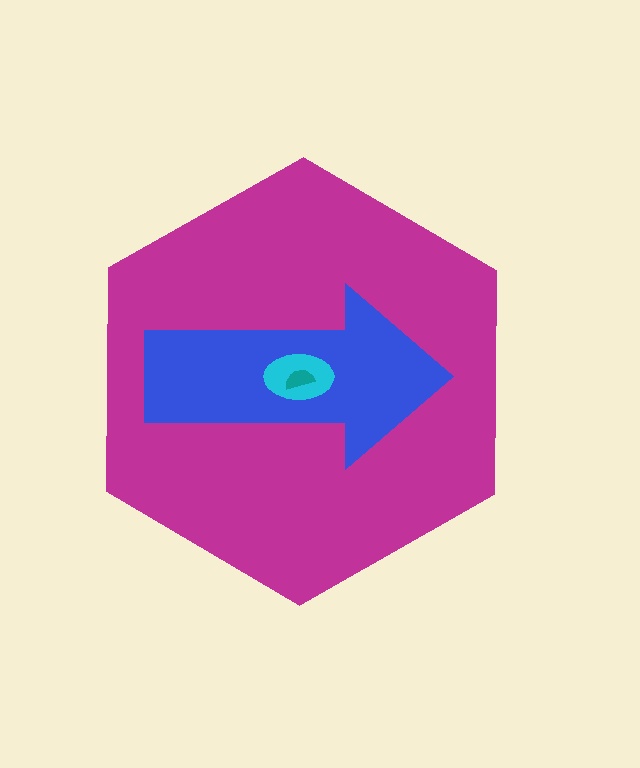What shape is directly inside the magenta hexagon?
The blue arrow.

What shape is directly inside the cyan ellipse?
The teal semicircle.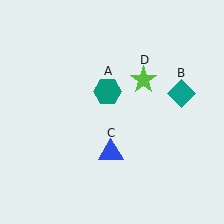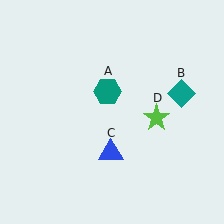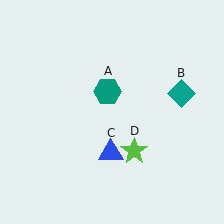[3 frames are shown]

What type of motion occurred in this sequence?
The lime star (object D) rotated clockwise around the center of the scene.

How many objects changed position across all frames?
1 object changed position: lime star (object D).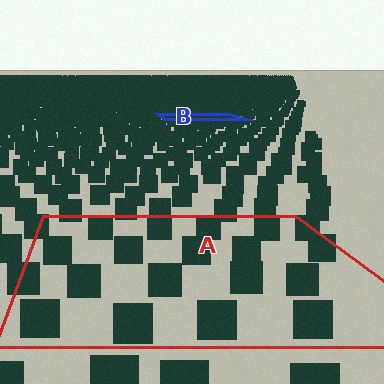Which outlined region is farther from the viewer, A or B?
Region B is farther from the viewer — the texture elements inside it appear smaller and more densely packed.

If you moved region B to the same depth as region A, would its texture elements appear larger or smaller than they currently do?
They would appear larger. At a closer depth, the same texture elements are projected at a bigger on-screen size.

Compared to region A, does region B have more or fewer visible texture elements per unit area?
Region B has more texture elements per unit area — they are packed more densely because it is farther away.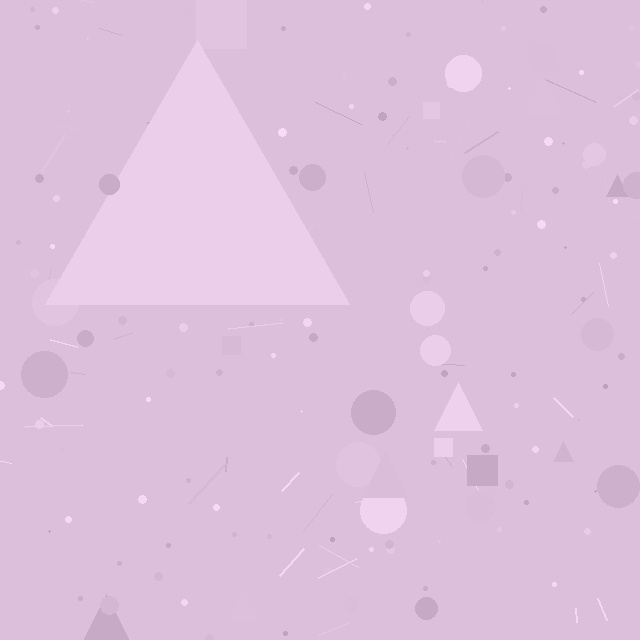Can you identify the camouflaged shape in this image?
The camouflaged shape is a triangle.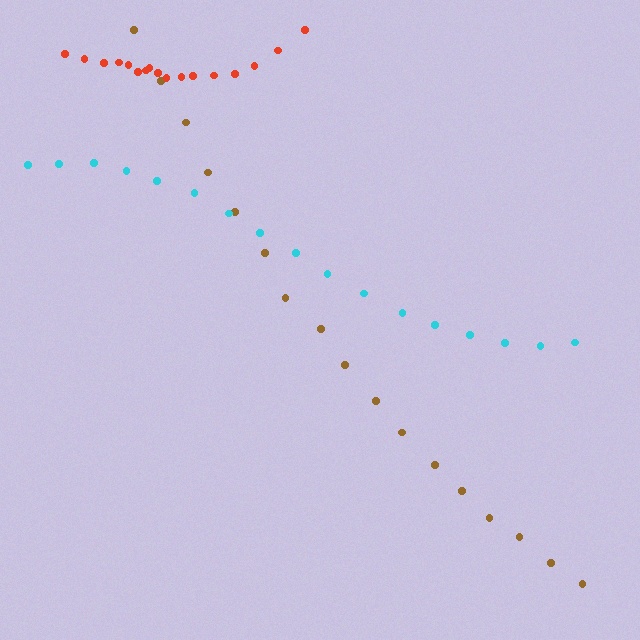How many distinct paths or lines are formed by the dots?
There are 3 distinct paths.